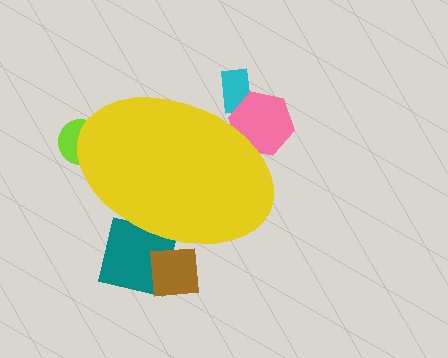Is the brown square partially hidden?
Yes, the brown square is partially hidden behind the yellow ellipse.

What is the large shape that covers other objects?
A yellow ellipse.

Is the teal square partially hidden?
Yes, the teal square is partially hidden behind the yellow ellipse.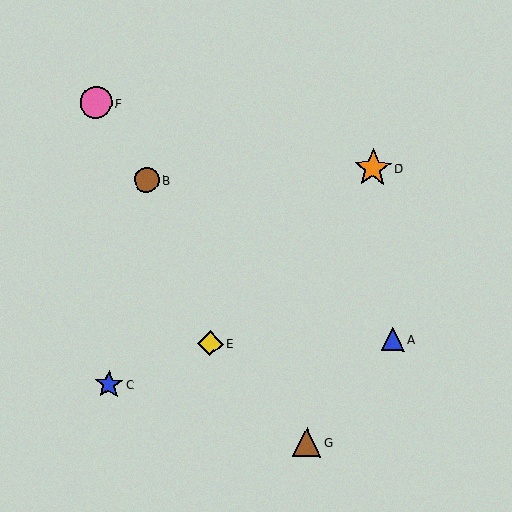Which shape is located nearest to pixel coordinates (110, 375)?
The blue star (labeled C) at (109, 384) is nearest to that location.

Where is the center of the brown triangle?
The center of the brown triangle is at (307, 442).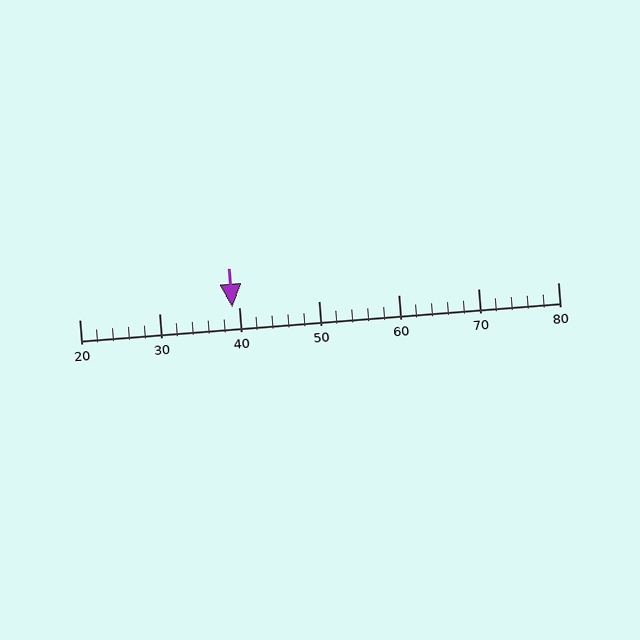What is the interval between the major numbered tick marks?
The major tick marks are spaced 10 units apart.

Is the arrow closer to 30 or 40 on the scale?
The arrow is closer to 40.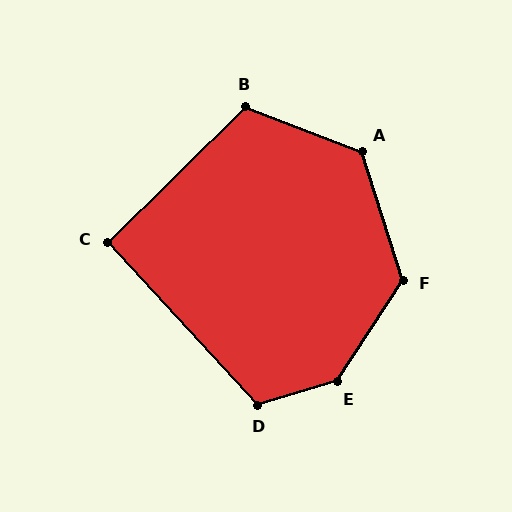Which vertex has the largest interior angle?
E, at approximately 140 degrees.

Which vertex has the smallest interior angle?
C, at approximately 92 degrees.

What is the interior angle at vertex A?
Approximately 128 degrees (obtuse).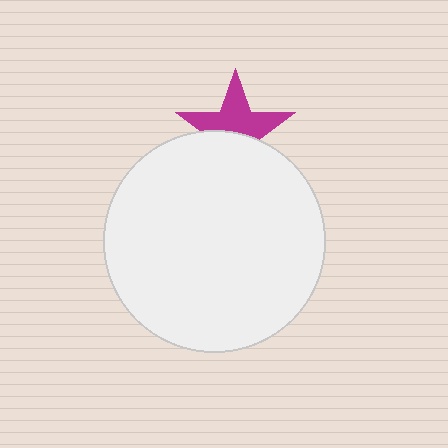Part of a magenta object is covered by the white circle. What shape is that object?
It is a star.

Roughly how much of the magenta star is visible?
About half of it is visible (roughly 56%).